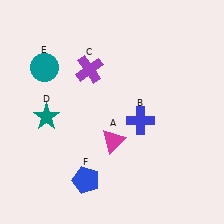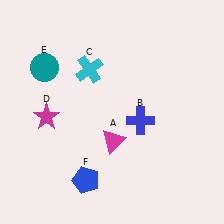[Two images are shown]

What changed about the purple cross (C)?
In Image 1, C is purple. In Image 2, it changed to cyan.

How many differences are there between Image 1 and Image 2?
There are 2 differences between the two images.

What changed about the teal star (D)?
In Image 1, D is teal. In Image 2, it changed to magenta.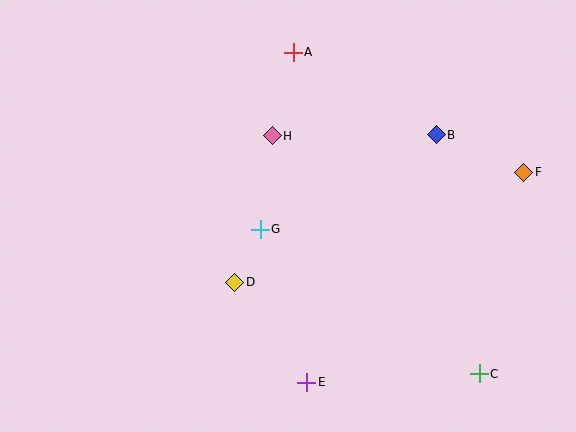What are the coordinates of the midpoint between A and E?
The midpoint between A and E is at (300, 217).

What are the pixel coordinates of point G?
Point G is at (260, 229).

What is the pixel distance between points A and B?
The distance between A and B is 165 pixels.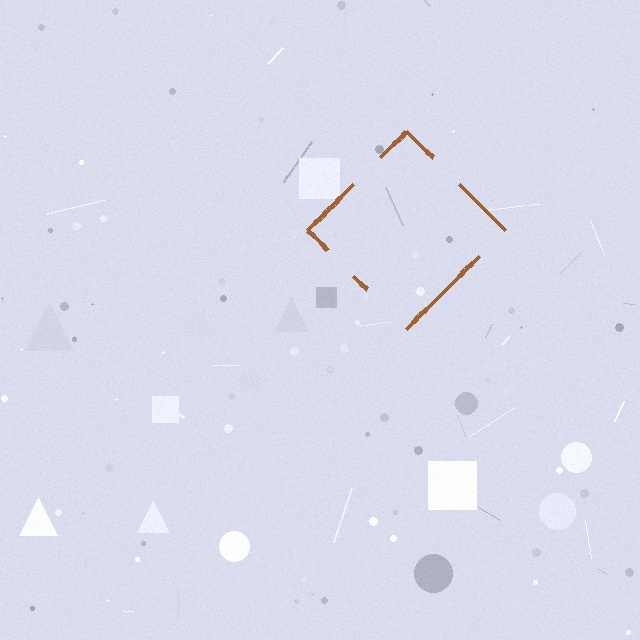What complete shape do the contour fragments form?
The contour fragments form a diamond.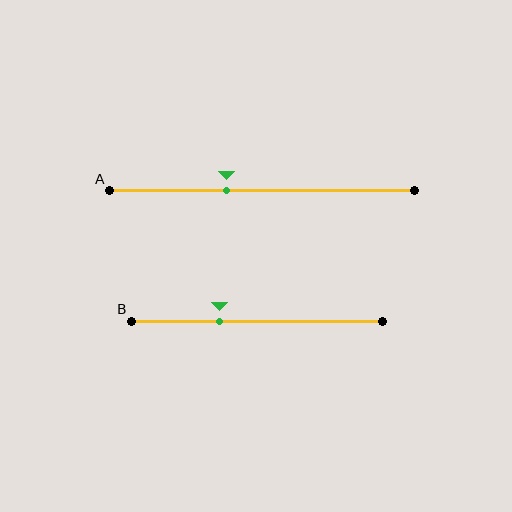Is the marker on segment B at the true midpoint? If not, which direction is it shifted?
No, the marker on segment B is shifted to the left by about 15% of the segment length.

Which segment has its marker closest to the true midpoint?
Segment A has its marker closest to the true midpoint.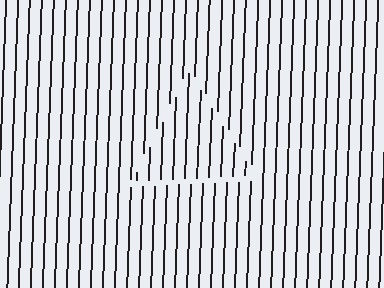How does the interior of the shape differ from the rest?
The interior of the shape contains the same grating, shifted by half a period — the contour is defined by the phase discontinuity where line-ends from the inner and outer gratings abut.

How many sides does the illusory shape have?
3 sides — the line-ends trace a triangle.